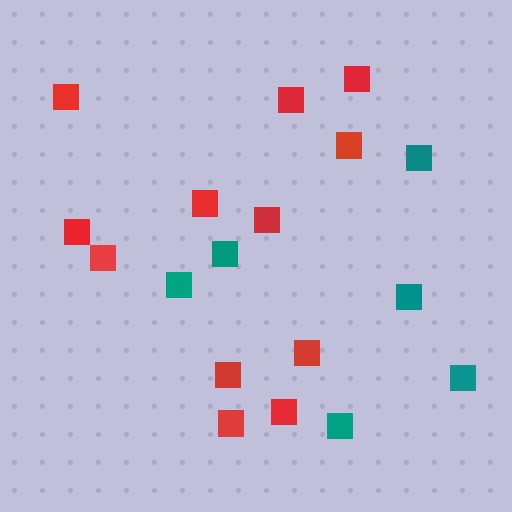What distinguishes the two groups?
There are 2 groups: one group of teal squares (6) and one group of red squares (12).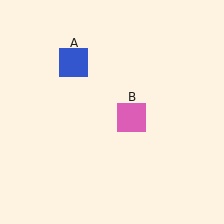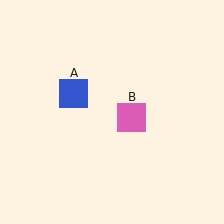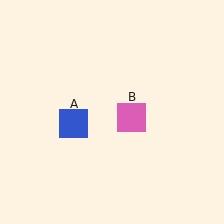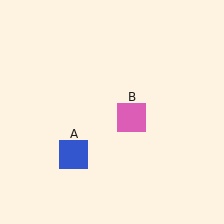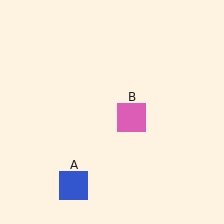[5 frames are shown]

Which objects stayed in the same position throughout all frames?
Pink square (object B) remained stationary.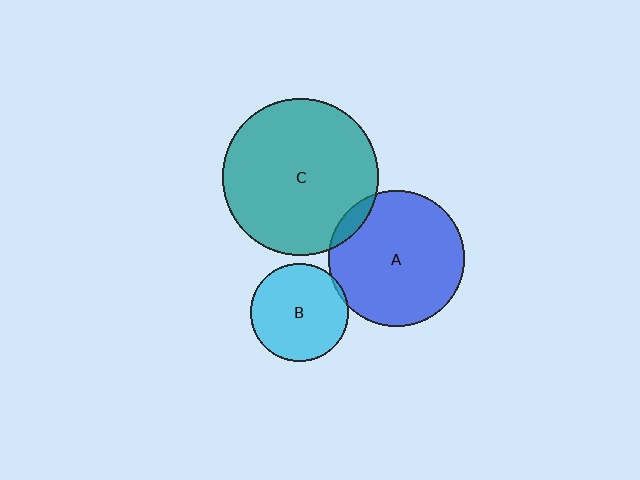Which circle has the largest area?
Circle C (teal).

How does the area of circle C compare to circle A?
Approximately 1.3 times.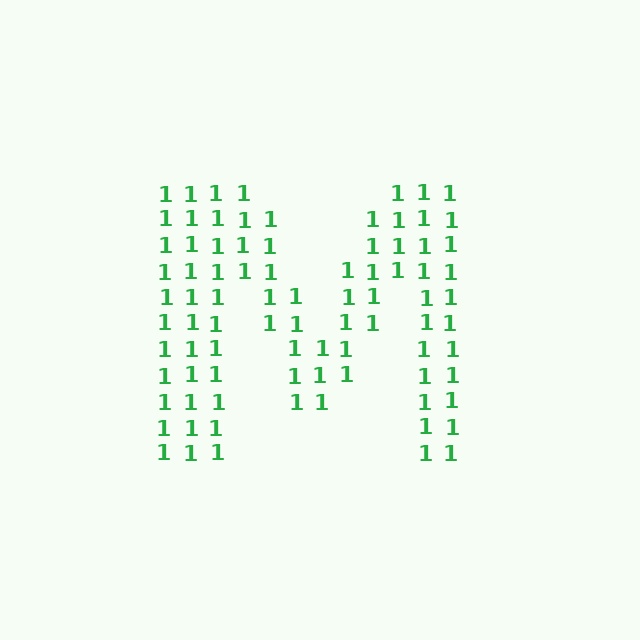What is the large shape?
The large shape is the letter M.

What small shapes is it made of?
It is made of small digit 1's.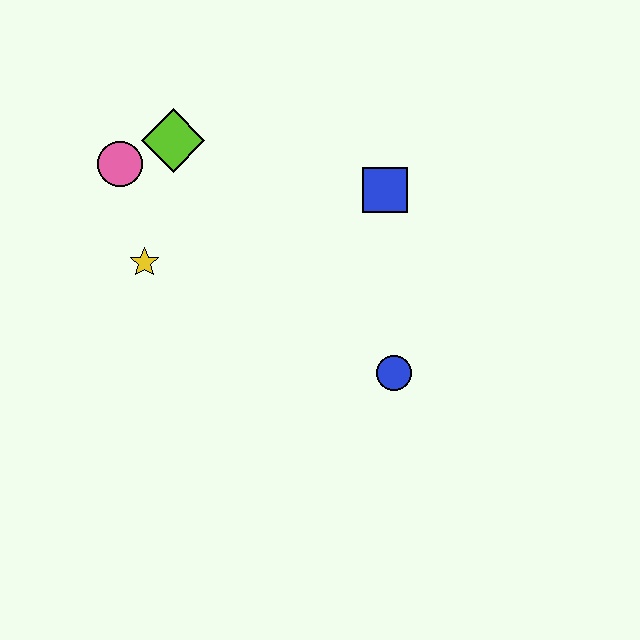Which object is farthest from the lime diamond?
The blue circle is farthest from the lime diamond.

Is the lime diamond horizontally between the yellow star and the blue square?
Yes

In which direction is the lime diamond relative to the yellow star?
The lime diamond is above the yellow star.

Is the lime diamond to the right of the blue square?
No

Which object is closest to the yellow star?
The pink circle is closest to the yellow star.